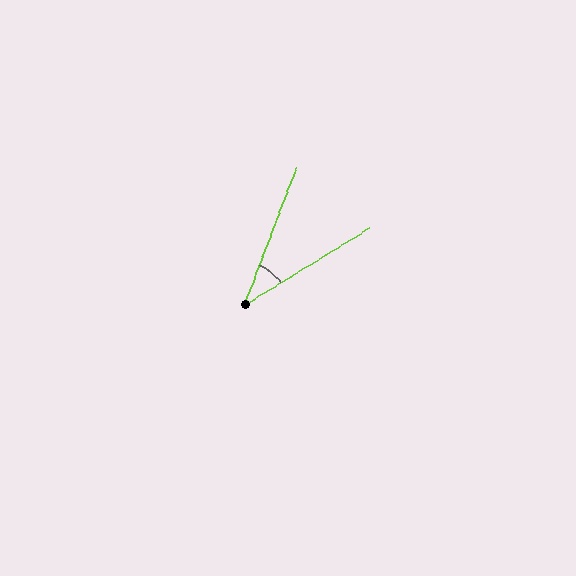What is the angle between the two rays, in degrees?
Approximately 38 degrees.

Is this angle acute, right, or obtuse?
It is acute.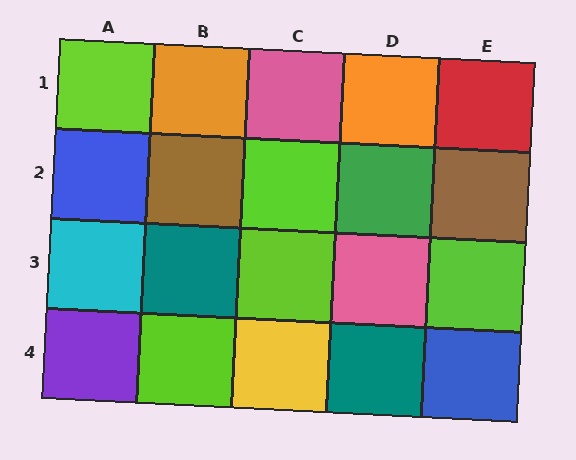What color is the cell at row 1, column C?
Pink.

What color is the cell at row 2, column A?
Blue.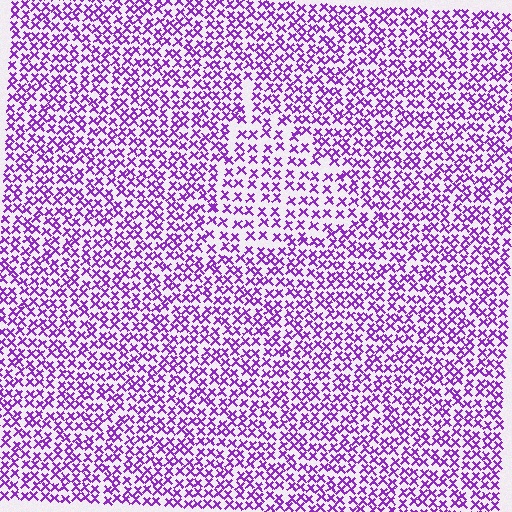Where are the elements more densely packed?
The elements are more densely packed outside the triangle boundary.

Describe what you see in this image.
The image contains small purple elements arranged at two different densities. A triangle-shaped region is visible where the elements are less densely packed than the surrounding area.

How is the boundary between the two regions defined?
The boundary is defined by a change in element density (approximately 1.6x ratio). All elements are the same color, size, and shape.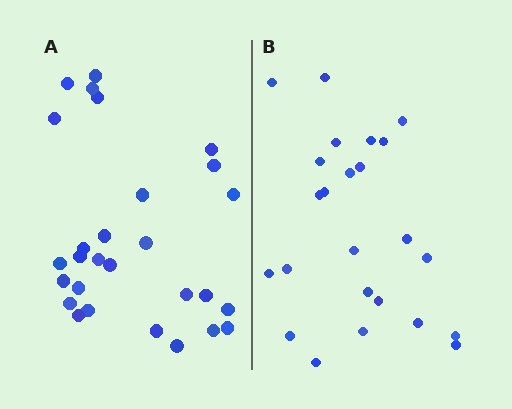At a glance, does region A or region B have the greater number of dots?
Region A (the left region) has more dots.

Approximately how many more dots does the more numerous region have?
Region A has about 4 more dots than region B.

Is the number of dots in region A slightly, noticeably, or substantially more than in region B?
Region A has only slightly more — the two regions are fairly close. The ratio is roughly 1.2 to 1.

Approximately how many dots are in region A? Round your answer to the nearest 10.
About 30 dots. (The exact count is 28, which rounds to 30.)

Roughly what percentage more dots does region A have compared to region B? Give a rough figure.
About 15% more.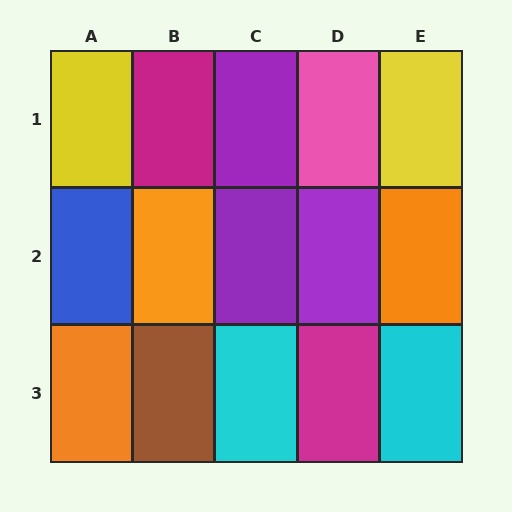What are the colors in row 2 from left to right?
Blue, orange, purple, purple, orange.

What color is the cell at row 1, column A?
Yellow.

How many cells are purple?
3 cells are purple.